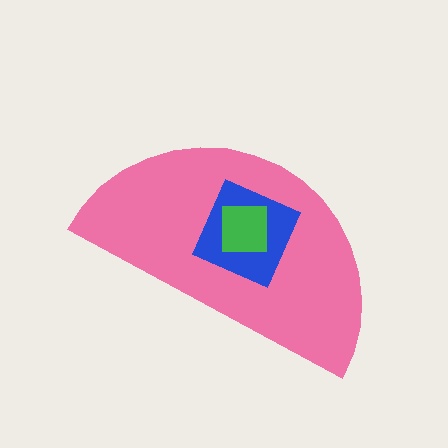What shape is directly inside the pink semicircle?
The blue diamond.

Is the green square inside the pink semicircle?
Yes.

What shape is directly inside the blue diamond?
The green square.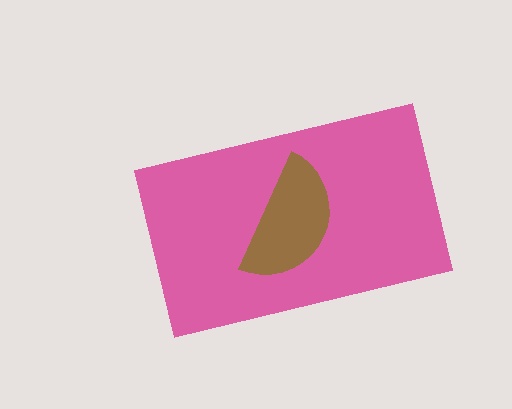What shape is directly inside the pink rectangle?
The brown semicircle.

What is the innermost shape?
The brown semicircle.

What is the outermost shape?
The pink rectangle.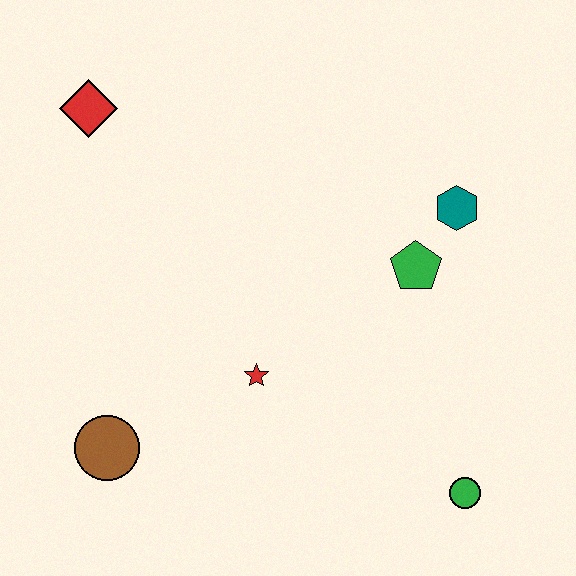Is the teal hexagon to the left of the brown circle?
No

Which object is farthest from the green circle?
The red diamond is farthest from the green circle.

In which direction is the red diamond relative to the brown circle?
The red diamond is above the brown circle.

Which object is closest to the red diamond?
The red star is closest to the red diamond.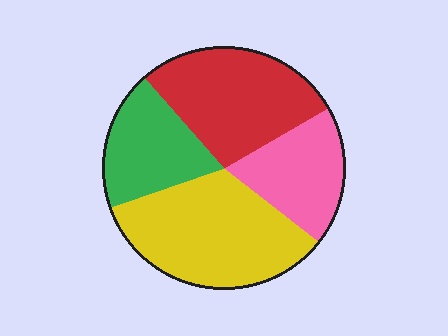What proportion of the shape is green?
Green takes up between a sixth and a third of the shape.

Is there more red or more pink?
Red.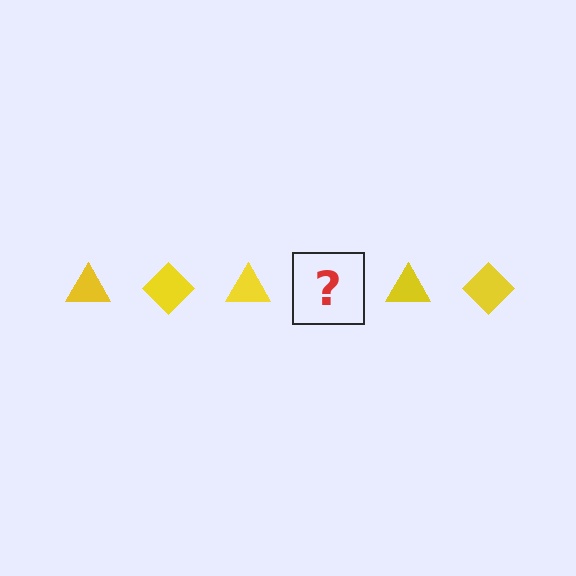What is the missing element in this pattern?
The missing element is a yellow diamond.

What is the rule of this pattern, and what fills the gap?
The rule is that the pattern cycles through triangle, diamond shapes in yellow. The gap should be filled with a yellow diamond.